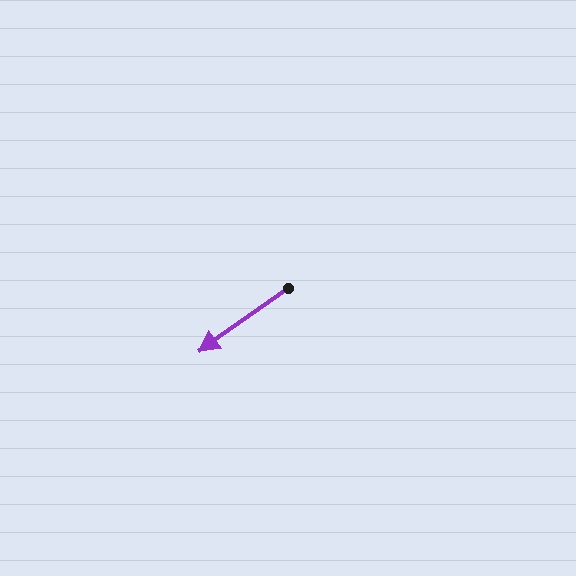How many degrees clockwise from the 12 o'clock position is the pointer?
Approximately 235 degrees.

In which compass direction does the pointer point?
Southwest.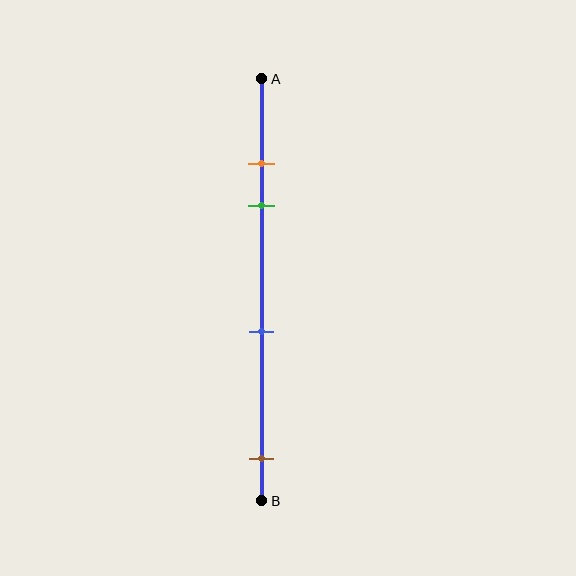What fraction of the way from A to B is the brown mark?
The brown mark is approximately 90% (0.9) of the way from A to B.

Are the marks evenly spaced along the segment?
No, the marks are not evenly spaced.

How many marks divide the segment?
There are 4 marks dividing the segment.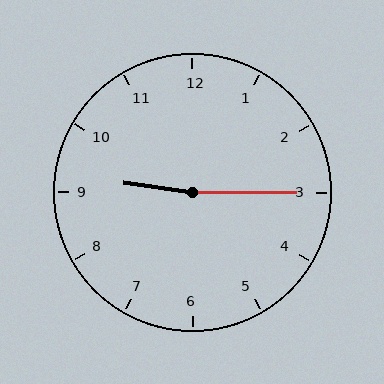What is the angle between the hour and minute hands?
Approximately 172 degrees.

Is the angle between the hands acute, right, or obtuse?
It is obtuse.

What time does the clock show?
9:15.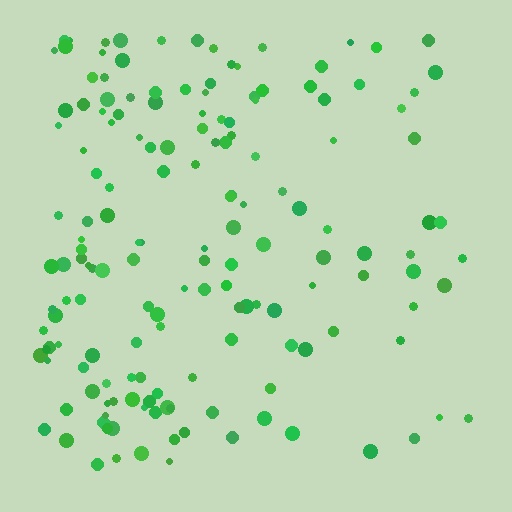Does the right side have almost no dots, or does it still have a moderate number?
Still a moderate number, just noticeably fewer than the left.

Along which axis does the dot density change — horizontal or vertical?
Horizontal.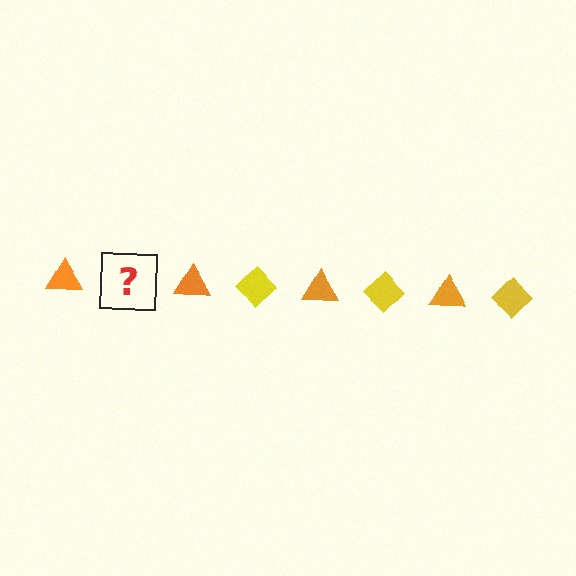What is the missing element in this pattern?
The missing element is a yellow diamond.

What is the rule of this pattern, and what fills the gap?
The rule is that the pattern alternates between orange triangle and yellow diamond. The gap should be filled with a yellow diamond.